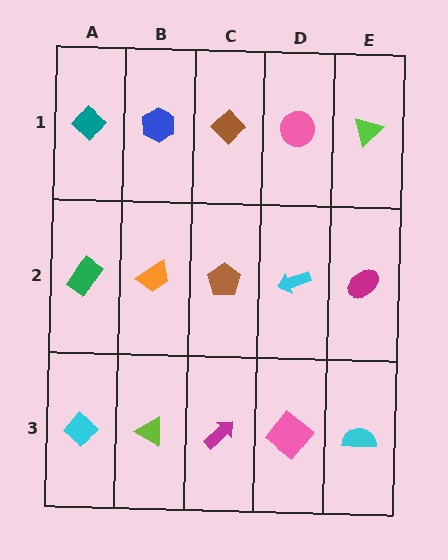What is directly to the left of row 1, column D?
A brown diamond.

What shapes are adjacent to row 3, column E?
A magenta ellipse (row 2, column E), a pink diamond (row 3, column D).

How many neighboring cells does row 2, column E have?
3.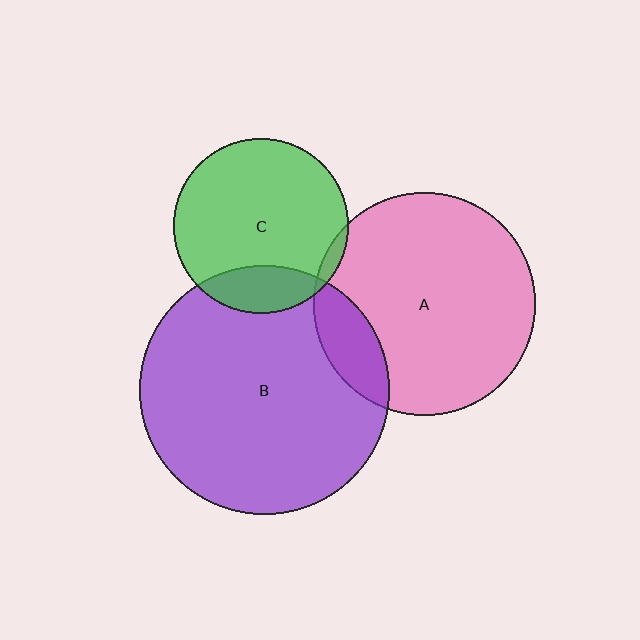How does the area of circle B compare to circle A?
Approximately 1.3 times.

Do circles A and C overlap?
Yes.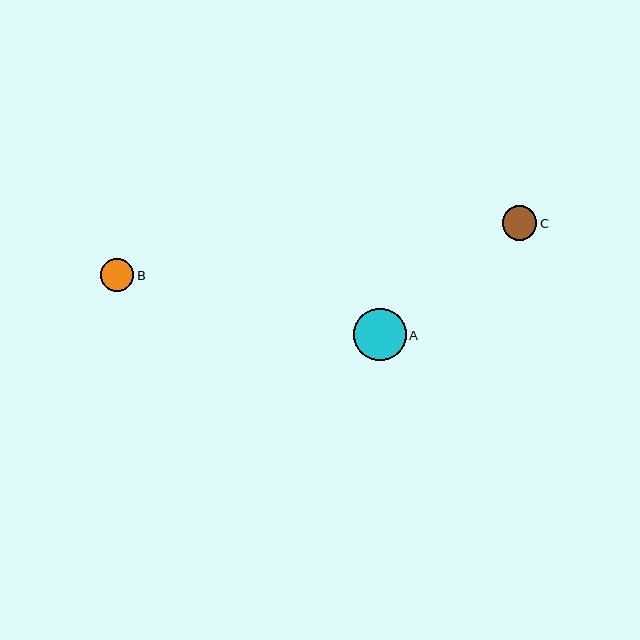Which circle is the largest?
Circle A is the largest with a size of approximately 52 pixels.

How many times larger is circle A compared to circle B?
Circle A is approximately 1.6 times the size of circle B.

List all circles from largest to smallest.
From largest to smallest: A, C, B.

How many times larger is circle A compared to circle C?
Circle A is approximately 1.5 times the size of circle C.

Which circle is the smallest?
Circle B is the smallest with a size of approximately 33 pixels.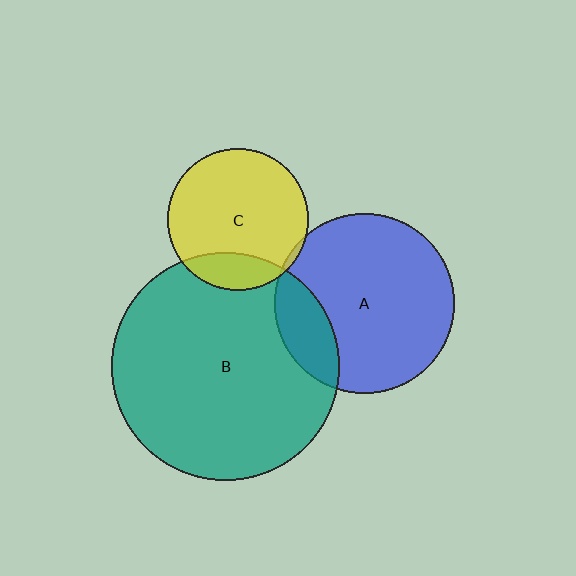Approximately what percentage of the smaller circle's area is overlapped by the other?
Approximately 20%.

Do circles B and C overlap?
Yes.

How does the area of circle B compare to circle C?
Approximately 2.6 times.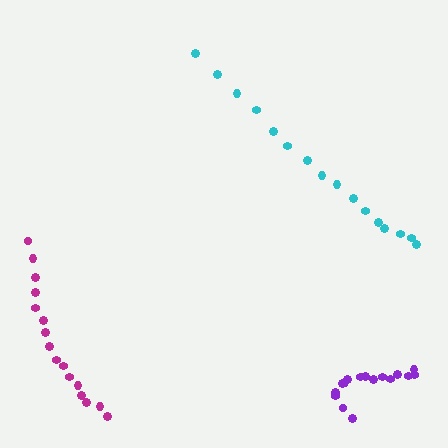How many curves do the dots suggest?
There are 3 distinct paths.